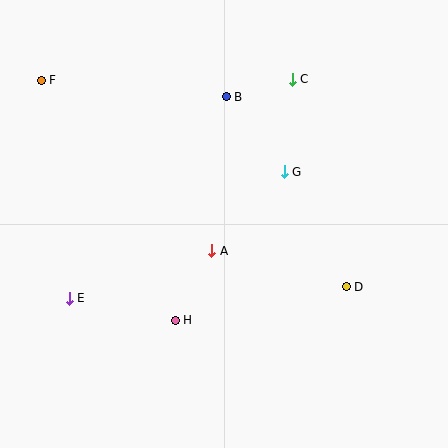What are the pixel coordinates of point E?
Point E is at (69, 298).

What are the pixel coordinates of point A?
Point A is at (212, 251).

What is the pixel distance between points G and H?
The distance between G and H is 184 pixels.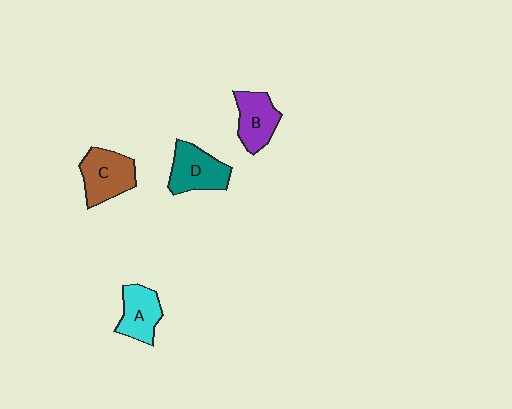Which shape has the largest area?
Shape C (brown).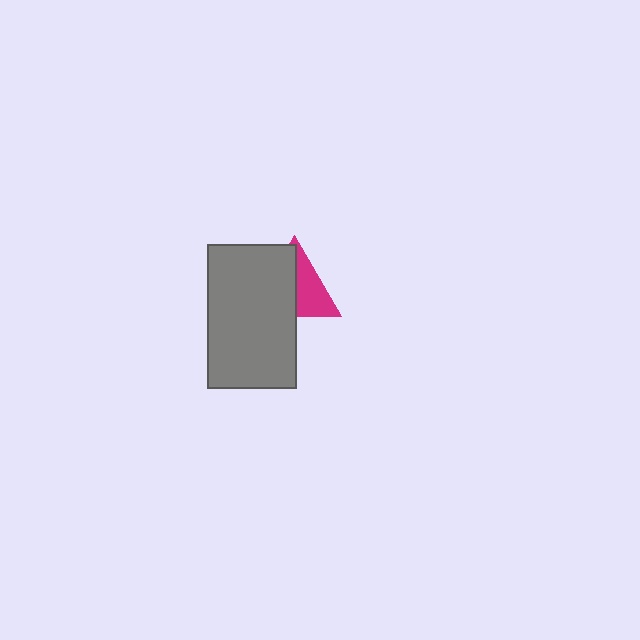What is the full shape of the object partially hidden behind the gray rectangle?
The partially hidden object is a magenta triangle.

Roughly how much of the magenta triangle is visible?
About half of it is visible (roughly 45%).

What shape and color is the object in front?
The object in front is a gray rectangle.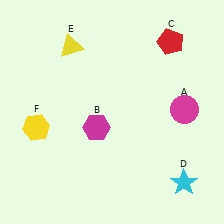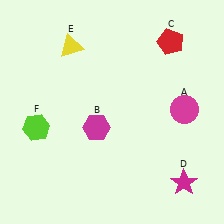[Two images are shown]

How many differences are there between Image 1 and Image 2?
There are 2 differences between the two images.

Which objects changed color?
D changed from cyan to magenta. F changed from yellow to lime.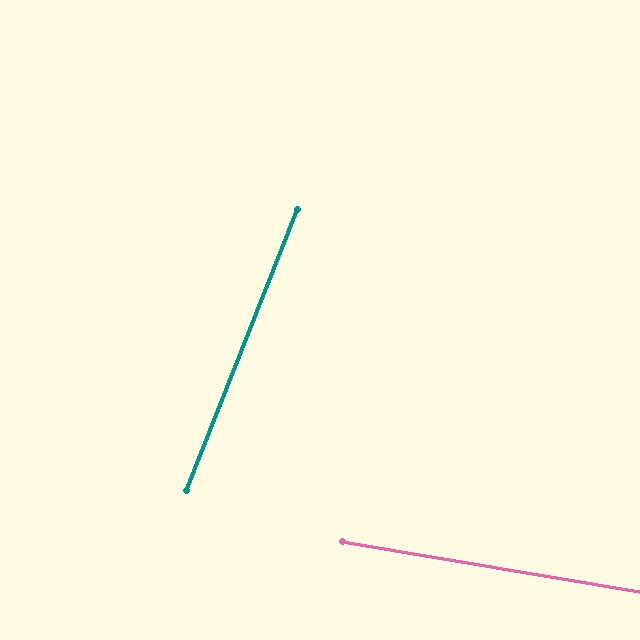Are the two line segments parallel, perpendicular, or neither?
Neither parallel nor perpendicular — they differ by about 78°.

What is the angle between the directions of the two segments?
Approximately 78 degrees.